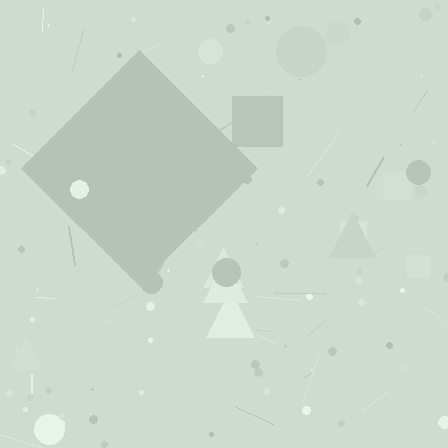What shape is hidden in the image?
A diamond is hidden in the image.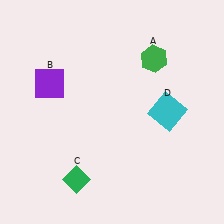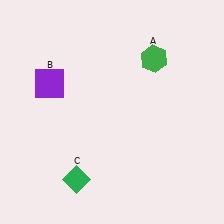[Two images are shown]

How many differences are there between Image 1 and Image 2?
There is 1 difference between the two images.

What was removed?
The cyan square (D) was removed in Image 2.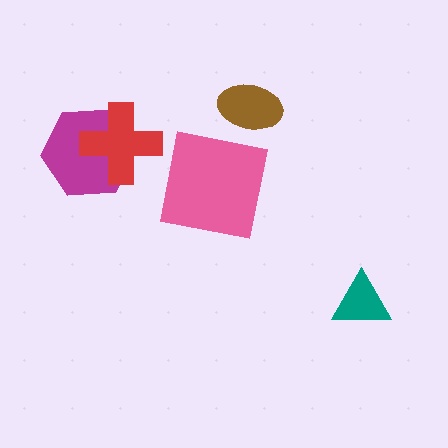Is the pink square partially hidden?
No, no other shape covers it.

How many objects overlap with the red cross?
1 object overlaps with the red cross.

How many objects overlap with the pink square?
0 objects overlap with the pink square.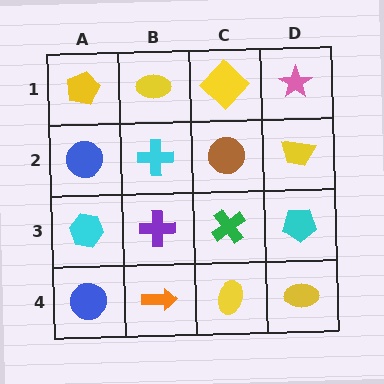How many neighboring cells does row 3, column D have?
3.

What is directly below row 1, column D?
A yellow trapezoid.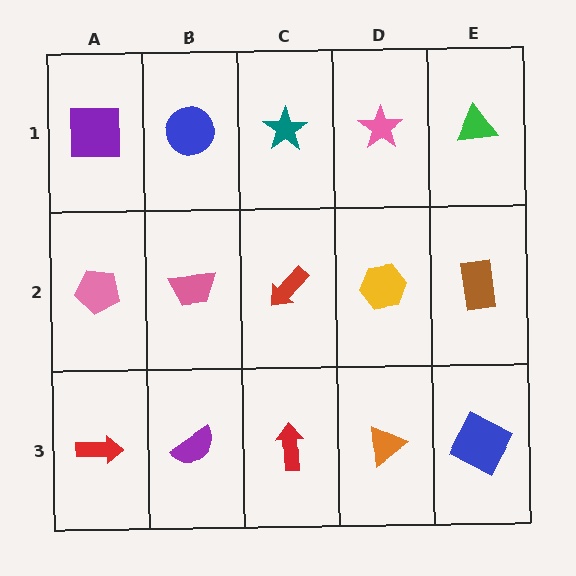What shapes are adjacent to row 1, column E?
A brown rectangle (row 2, column E), a pink star (row 1, column D).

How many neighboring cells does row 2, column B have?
4.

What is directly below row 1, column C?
A red arrow.